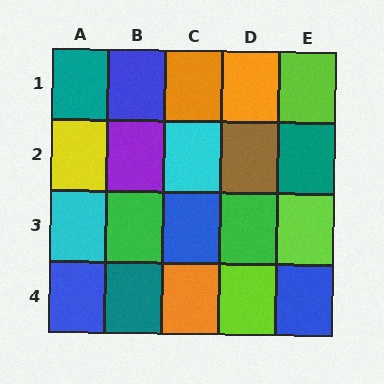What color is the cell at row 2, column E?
Teal.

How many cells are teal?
3 cells are teal.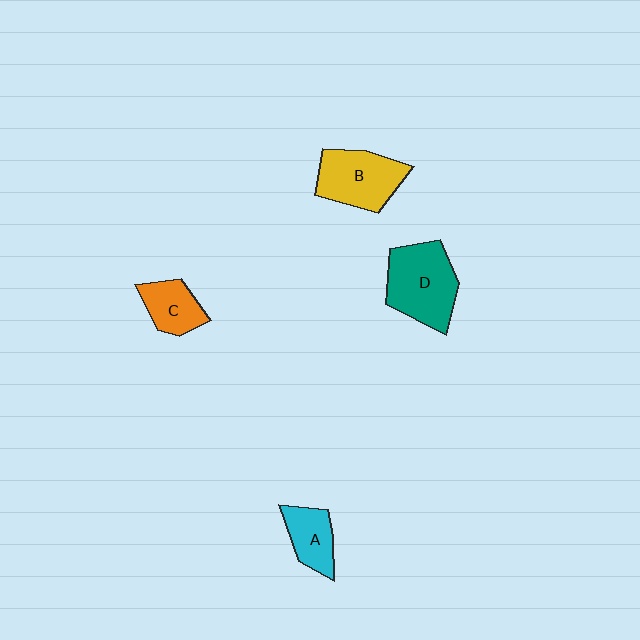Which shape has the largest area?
Shape D (teal).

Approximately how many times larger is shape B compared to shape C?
Approximately 1.6 times.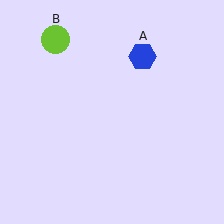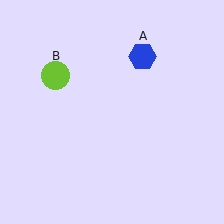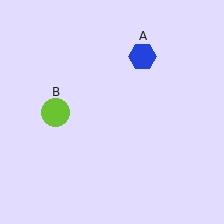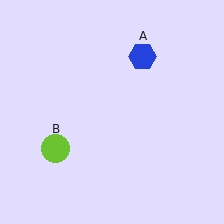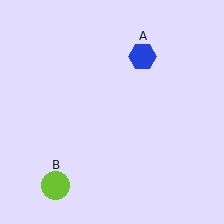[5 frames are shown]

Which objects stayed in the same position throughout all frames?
Blue hexagon (object A) remained stationary.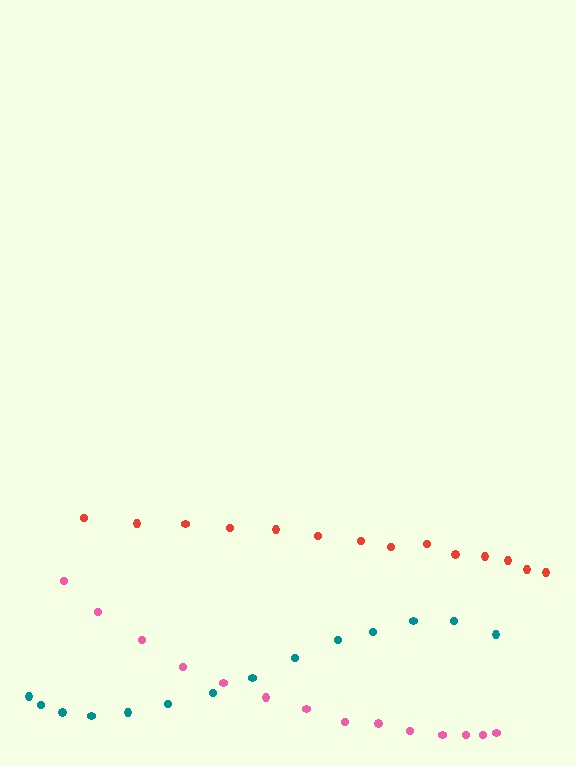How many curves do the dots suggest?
There are 3 distinct paths.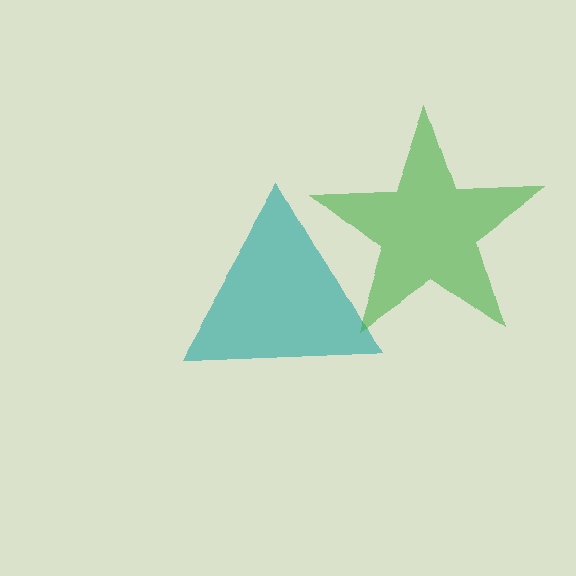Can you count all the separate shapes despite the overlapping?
Yes, there are 2 separate shapes.